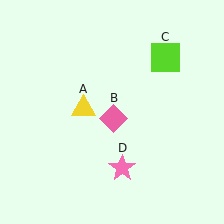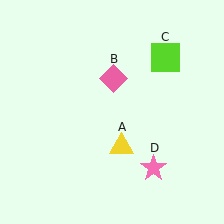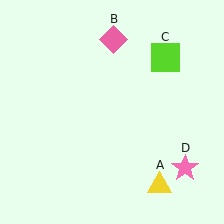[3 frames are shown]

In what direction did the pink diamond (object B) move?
The pink diamond (object B) moved up.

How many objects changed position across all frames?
3 objects changed position: yellow triangle (object A), pink diamond (object B), pink star (object D).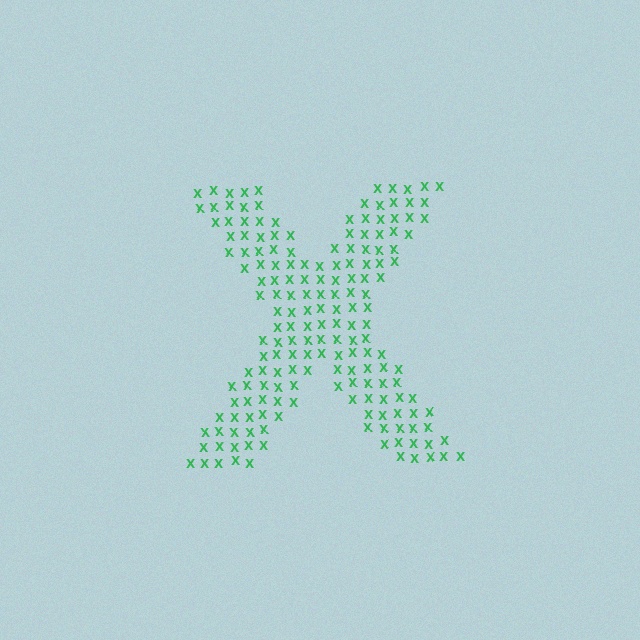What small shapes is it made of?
It is made of small letter X's.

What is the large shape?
The large shape is the letter X.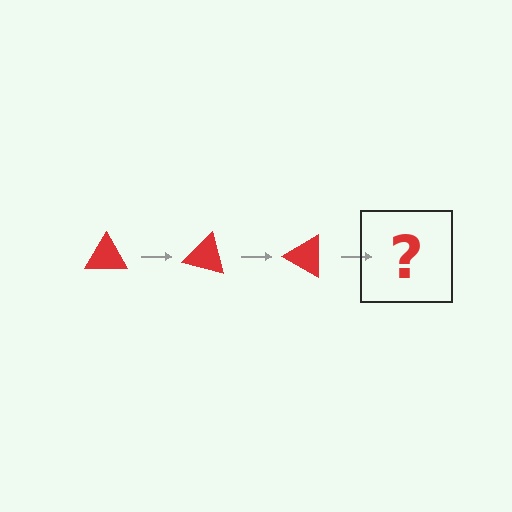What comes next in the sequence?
The next element should be a red triangle rotated 45 degrees.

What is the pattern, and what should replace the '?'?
The pattern is that the triangle rotates 15 degrees each step. The '?' should be a red triangle rotated 45 degrees.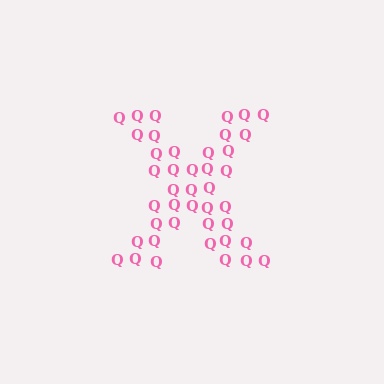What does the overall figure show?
The overall figure shows the letter X.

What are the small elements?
The small elements are letter Q's.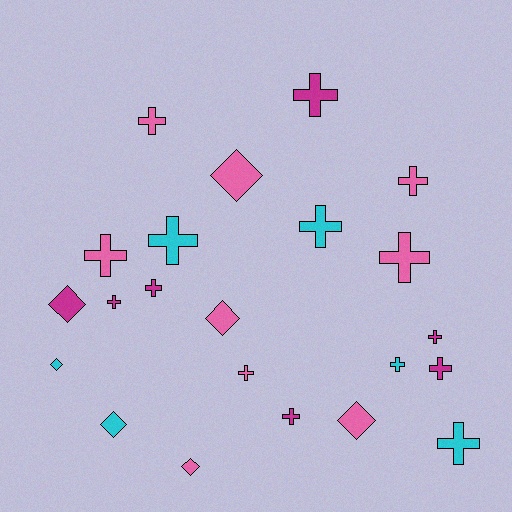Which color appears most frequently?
Pink, with 9 objects.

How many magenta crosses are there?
There are 6 magenta crosses.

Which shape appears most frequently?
Cross, with 15 objects.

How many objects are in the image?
There are 22 objects.